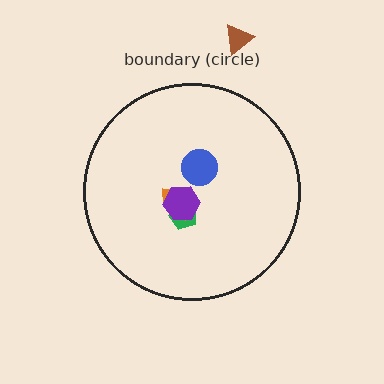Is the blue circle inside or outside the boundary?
Inside.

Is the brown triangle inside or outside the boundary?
Outside.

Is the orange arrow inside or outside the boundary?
Inside.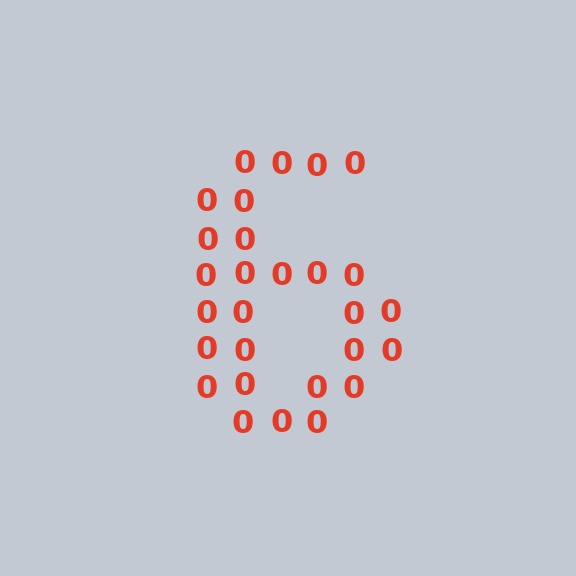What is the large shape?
The large shape is the digit 6.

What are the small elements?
The small elements are digit 0's.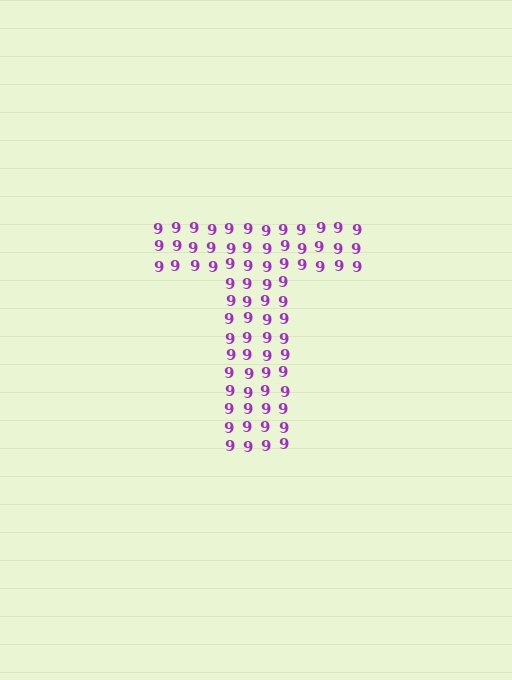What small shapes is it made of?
It is made of small digit 9's.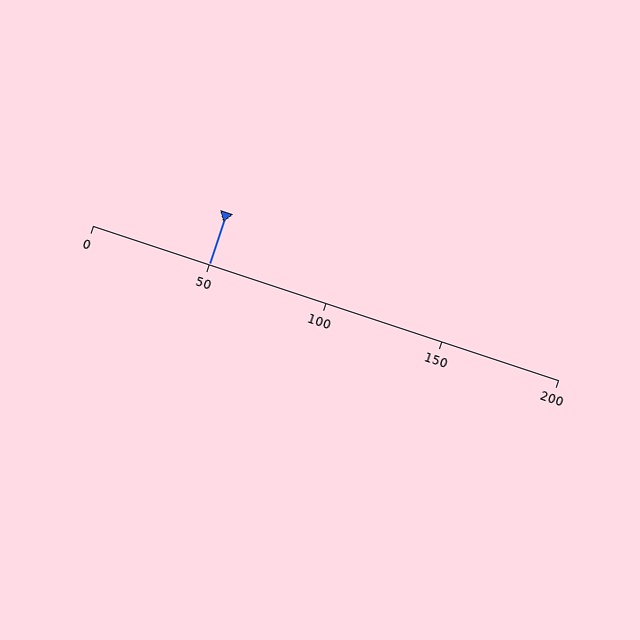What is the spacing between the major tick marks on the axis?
The major ticks are spaced 50 apart.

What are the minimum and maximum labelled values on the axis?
The axis runs from 0 to 200.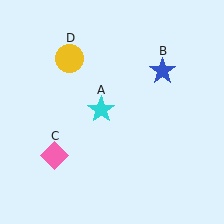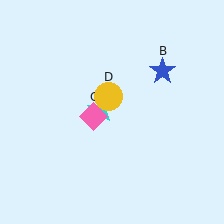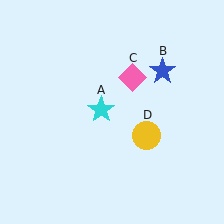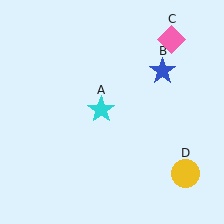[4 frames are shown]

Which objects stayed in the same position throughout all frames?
Cyan star (object A) and blue star (object B) remained stationary.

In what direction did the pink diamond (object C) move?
The pink diamond (object C) moved up and to the right.